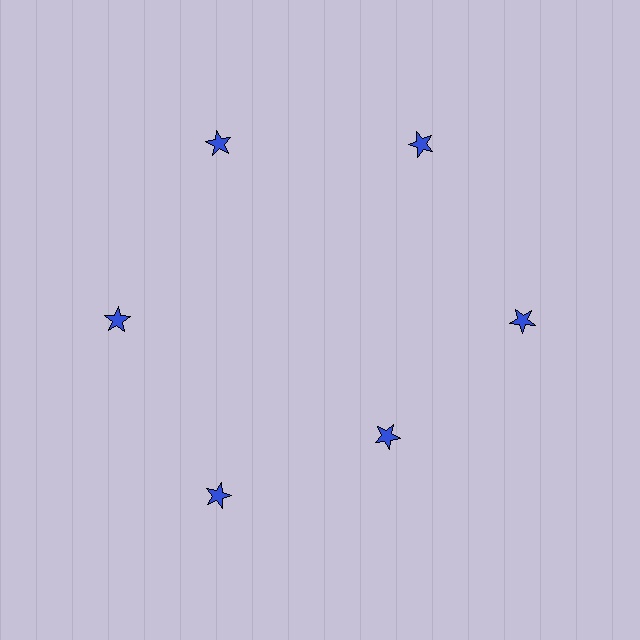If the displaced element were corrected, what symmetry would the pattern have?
It would have 6-fold rotational symmetry — the pattern would map onto itself every 60 degrees.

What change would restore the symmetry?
The symmetry would be restored by moving it outward, back onto the ring so that all 6 stars sit at equal angles and equal distance from the center.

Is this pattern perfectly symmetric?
No. The 6 blue stars are arranged in a ring, but one element near the 5 o'clock position is pulled inward toward the center, breaking the 6-fold rotational symmetry.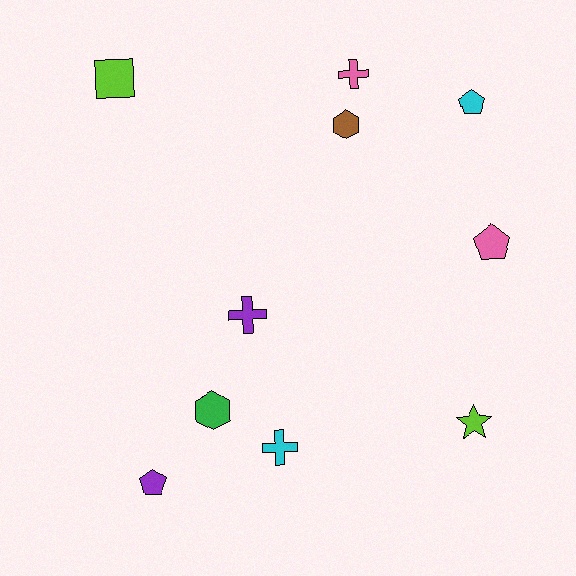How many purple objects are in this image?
There are 2 purple objects.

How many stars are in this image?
There is 1 star.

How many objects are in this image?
There are 10 objects.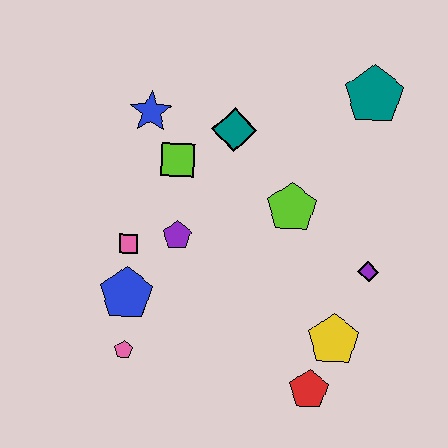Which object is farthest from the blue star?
The red pentagon is farthest from the blue star.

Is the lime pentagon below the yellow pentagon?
No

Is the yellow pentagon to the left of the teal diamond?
No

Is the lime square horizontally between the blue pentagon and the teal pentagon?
Yes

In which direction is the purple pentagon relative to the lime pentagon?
The purple pentagon is to the left of the lime pentagon.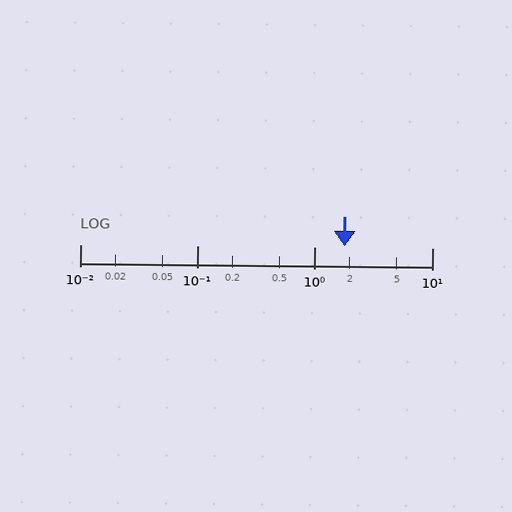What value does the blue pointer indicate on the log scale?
The pointer indicates approximately 1.8.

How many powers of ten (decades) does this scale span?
The scale spans 3 decades, from 0.01 to 10.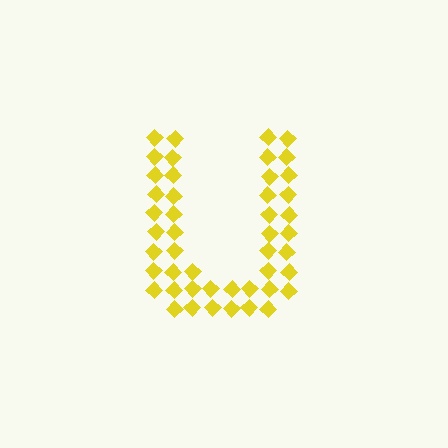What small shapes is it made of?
It is made of small diamonds.